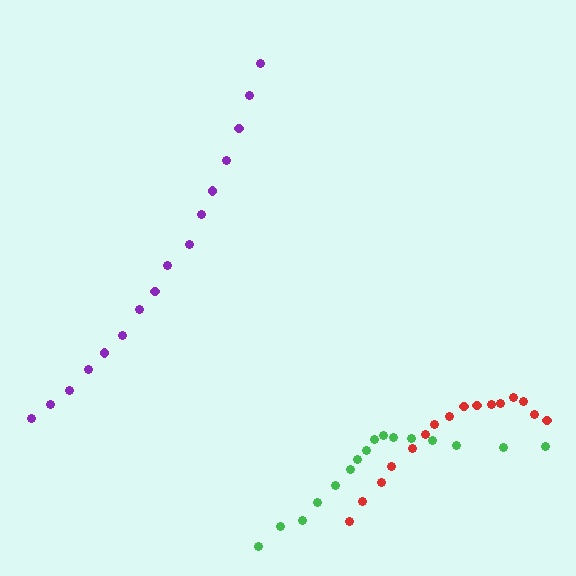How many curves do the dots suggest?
There are 3 distinct paths.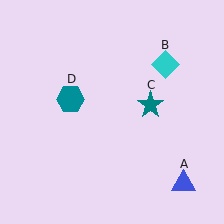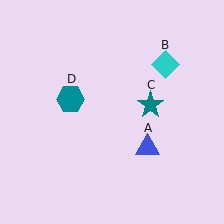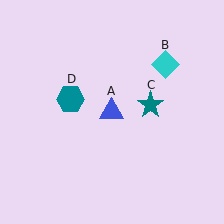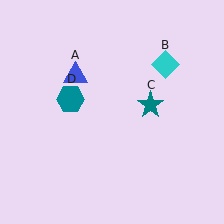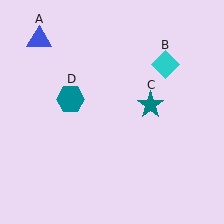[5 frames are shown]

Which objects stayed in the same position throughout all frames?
Cyan diamond (object B) and teal star (object C) and teal hexagon (object D) remained stationary.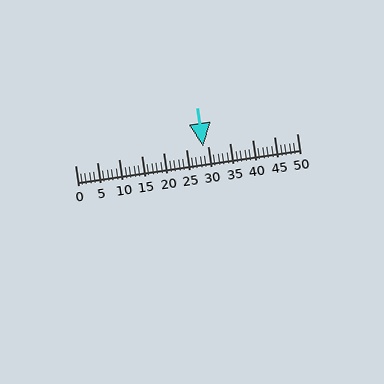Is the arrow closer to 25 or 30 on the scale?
The arrow is closer to 30.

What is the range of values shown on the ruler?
The ruler shows values from 0 to 50.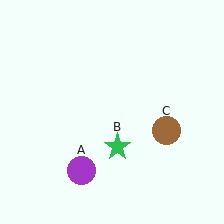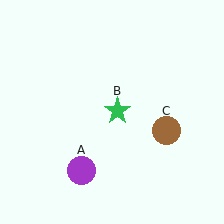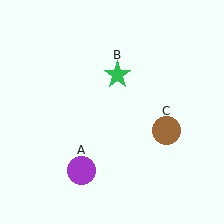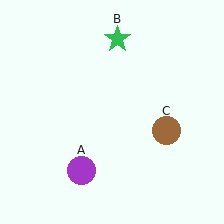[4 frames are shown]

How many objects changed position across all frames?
1 object changed position: green star (object B).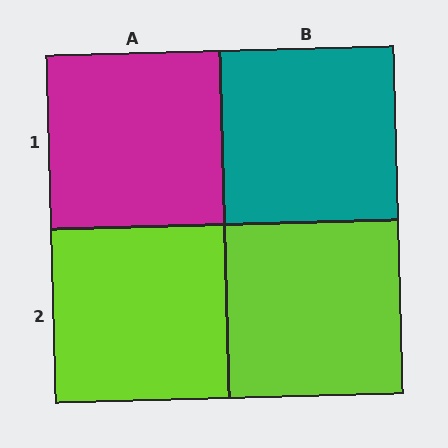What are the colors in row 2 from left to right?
Lime, lime.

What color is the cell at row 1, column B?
Teal.